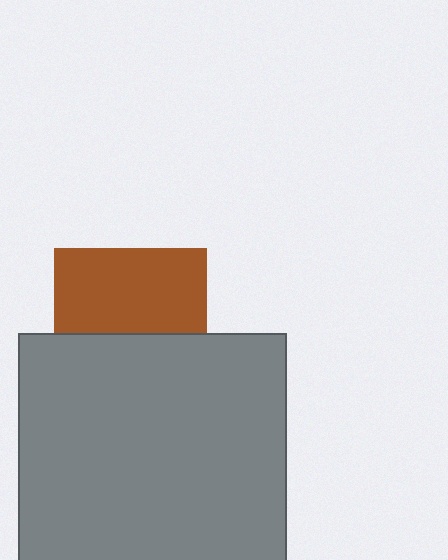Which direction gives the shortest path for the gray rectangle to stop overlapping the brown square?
Moving down gives the shortest separation.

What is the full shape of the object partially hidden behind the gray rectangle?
The partially hidden object is a brown square.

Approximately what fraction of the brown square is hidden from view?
Roughly 44% of the brown square is hidden behind the gray rectangle.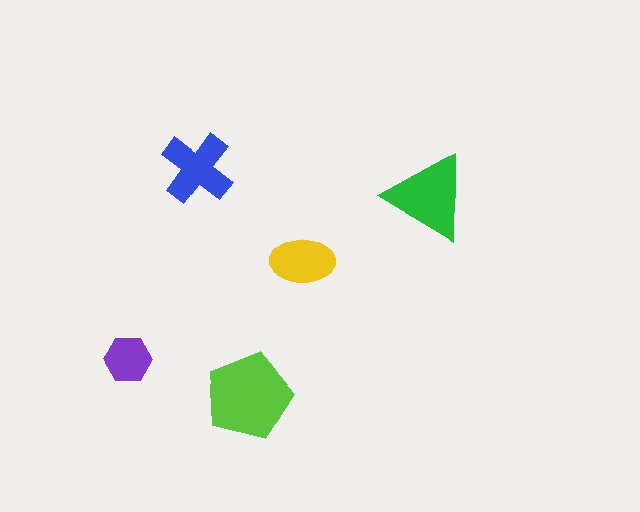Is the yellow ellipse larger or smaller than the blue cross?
Smaller.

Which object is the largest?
The lime pentagon.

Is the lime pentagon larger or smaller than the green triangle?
Larger.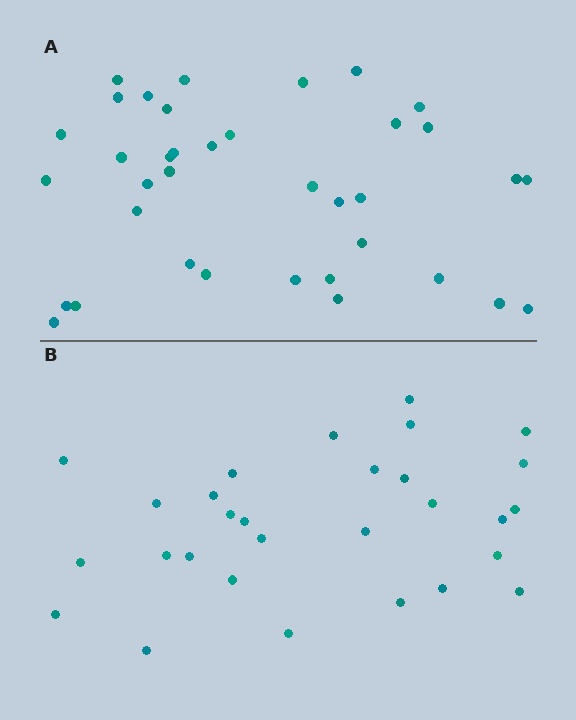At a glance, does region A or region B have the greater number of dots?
Region A (the top region) has more dots.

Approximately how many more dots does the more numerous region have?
Region A has roughly 8 or so more dots than region B.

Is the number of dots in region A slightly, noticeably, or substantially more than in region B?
Region A has noticeably more, but not dramatically so. The ratio is roughly 1.3 to 1.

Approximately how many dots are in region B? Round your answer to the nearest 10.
About 30 dots. (The exact count is 29, which rounds to 30.)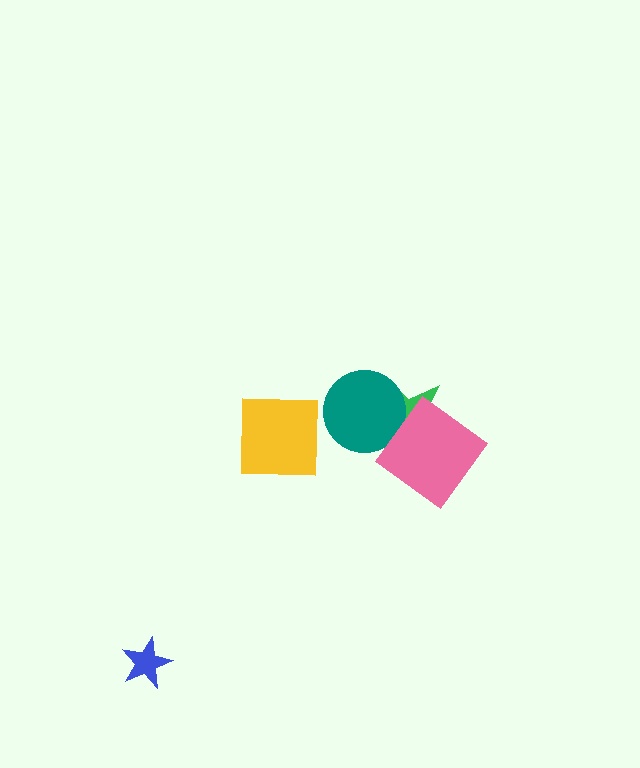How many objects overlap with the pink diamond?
1 object overlaps with the pink diamond.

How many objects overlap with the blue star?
0 objects overlap with the blue star.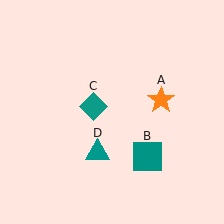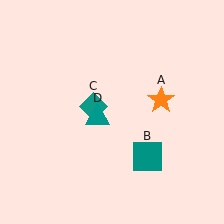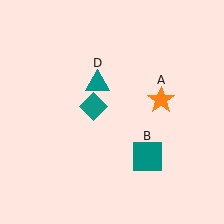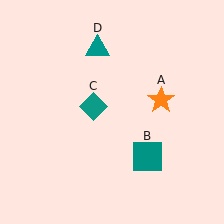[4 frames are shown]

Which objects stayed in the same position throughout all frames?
Orange star (object A) and teal square (object B) and teal diamond (object C) remained stationary.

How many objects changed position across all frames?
1 object changed position: teal triangle (object D).